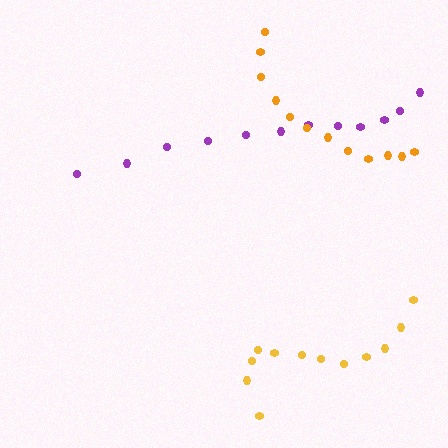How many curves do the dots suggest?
There are 3 distinct paths.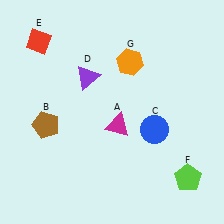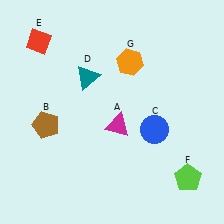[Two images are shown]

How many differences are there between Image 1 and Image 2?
There is 1 difference between the two images.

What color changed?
The triangle (D) changed from purple in Image 1 to teal in Image 2.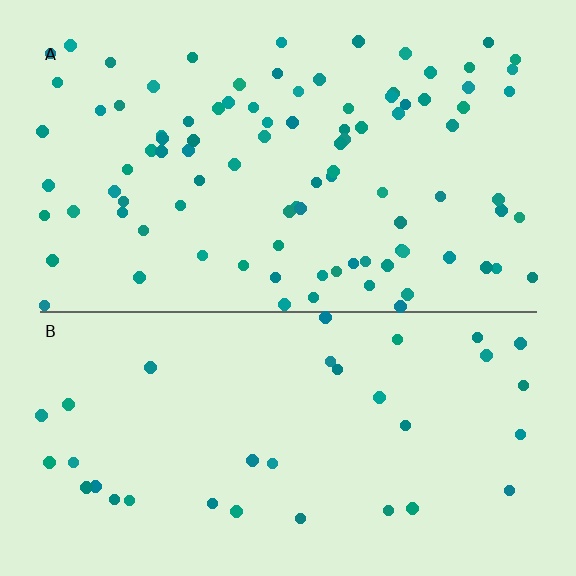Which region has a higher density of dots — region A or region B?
A (the top).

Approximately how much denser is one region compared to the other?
Approximately 2.8× — region A over region B.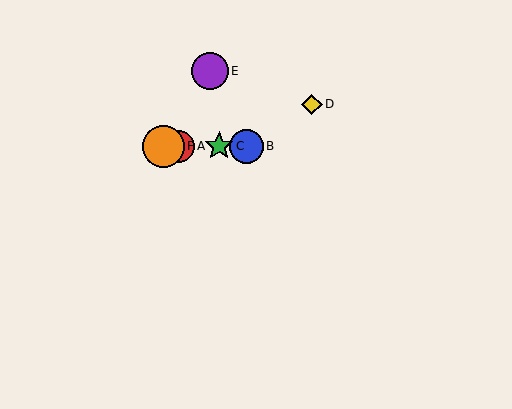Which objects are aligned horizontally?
Objects A, B, C, F are aligned horizontally.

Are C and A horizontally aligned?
Yes, both are at y≈146.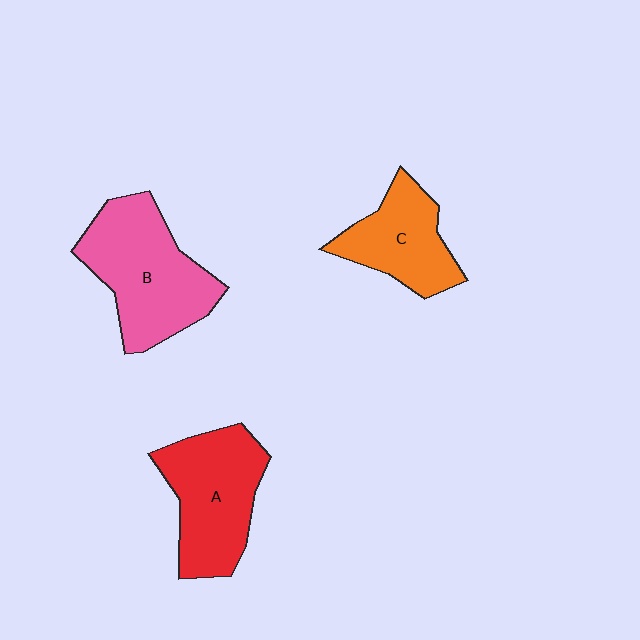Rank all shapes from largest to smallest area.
From largest to smallest: B (pink), A (red), C (orange).